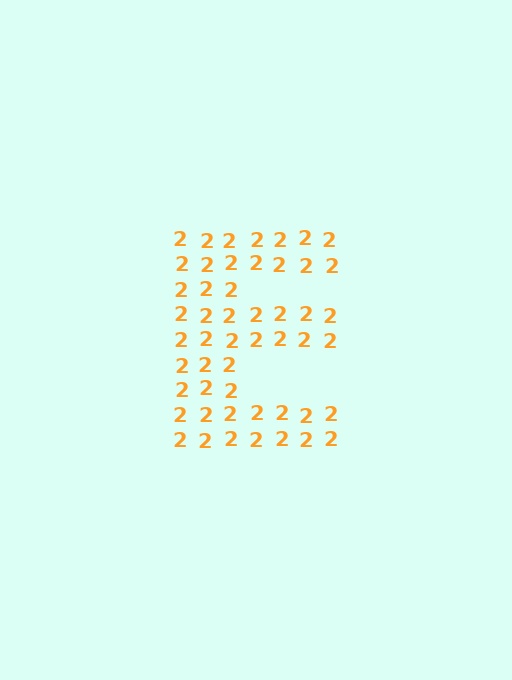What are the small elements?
The small elements are digit 2's.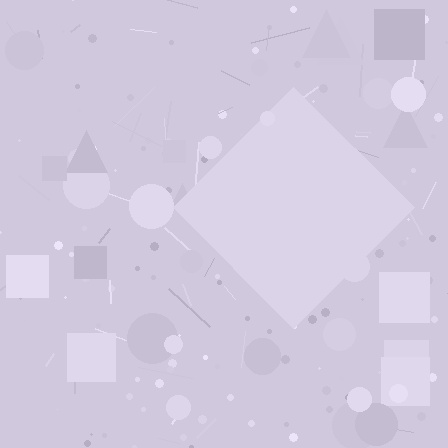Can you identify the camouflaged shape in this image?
The camouflaged shape is a diamond.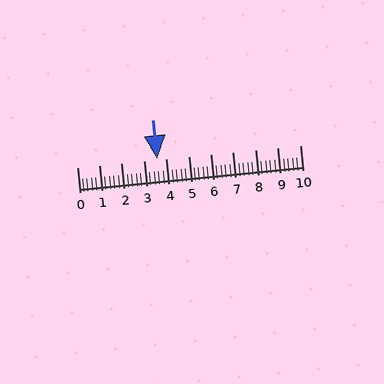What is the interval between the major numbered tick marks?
The major tick marks are spaced 1 units apart.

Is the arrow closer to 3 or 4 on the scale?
The arrow is closer to 4.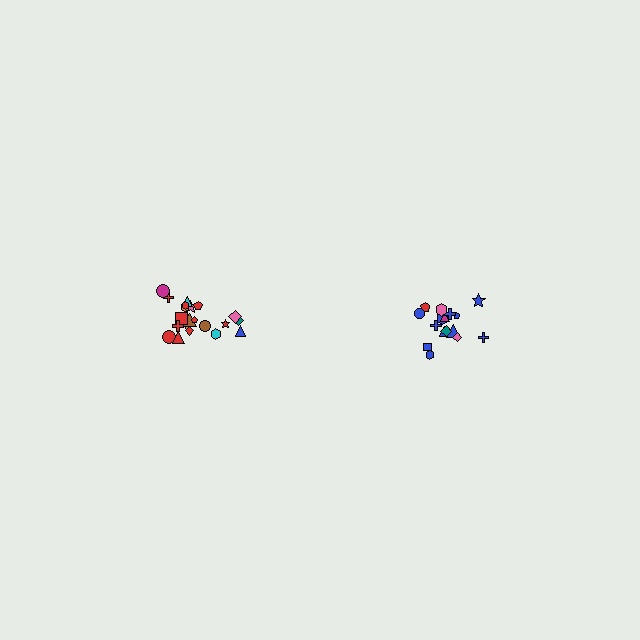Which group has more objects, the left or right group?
The left group.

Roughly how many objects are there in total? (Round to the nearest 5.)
Roughly 40 objects in total.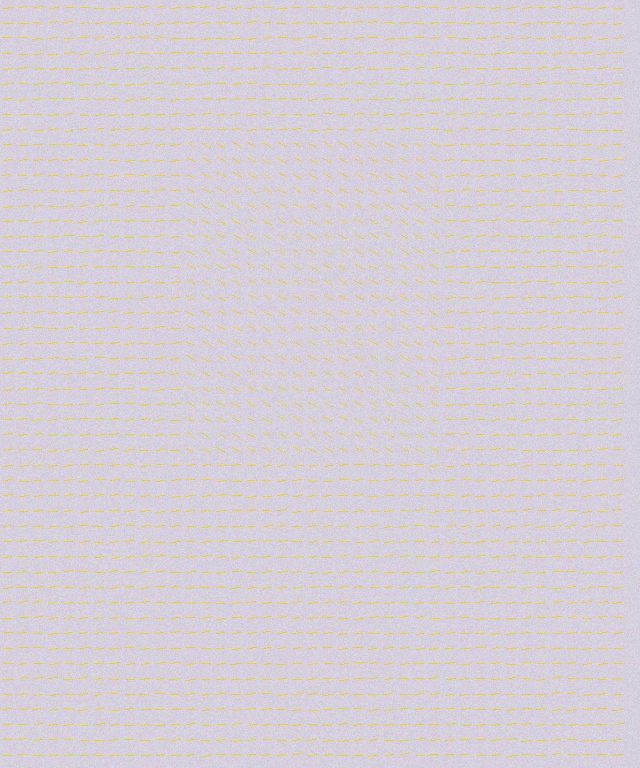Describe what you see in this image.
The image is filled with small yellow line segments. A rectangle region in the image has lines oriented differently from the surrounding lines, creating a visible texture boundary.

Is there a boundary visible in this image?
Yes, there is a texture boundary formed by a change in line orientation.